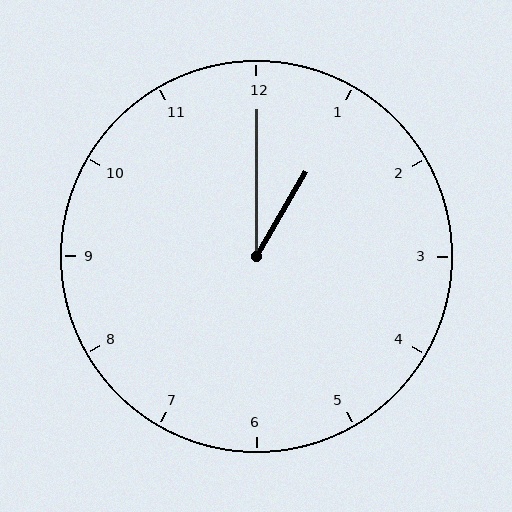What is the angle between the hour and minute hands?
Approximately 30 degrees.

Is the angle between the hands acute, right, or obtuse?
It is acute.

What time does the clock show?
1:00.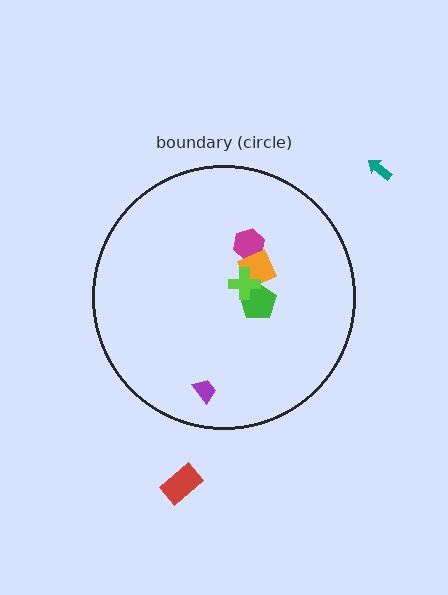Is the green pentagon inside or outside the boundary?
Inside.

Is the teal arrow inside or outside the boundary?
Outside.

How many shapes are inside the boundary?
5 inside, 2 outside.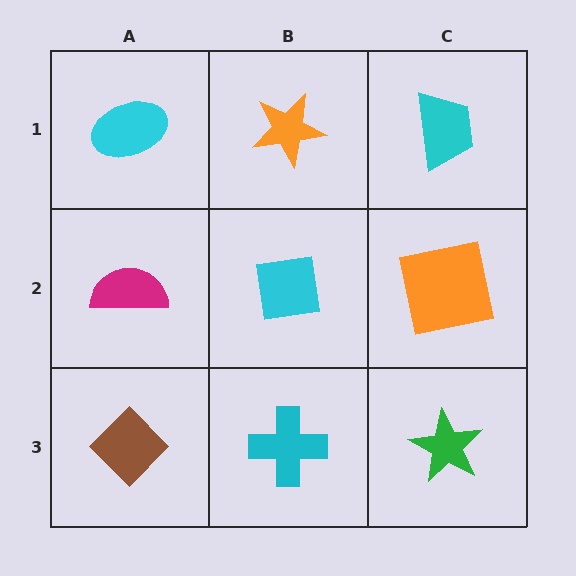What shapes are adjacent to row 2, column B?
An orange star (row 1, column B), a cyan cross (row 3, column B), a magenta semicircle (row 2, column A), an orange square (row 2, column C).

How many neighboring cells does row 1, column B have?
3.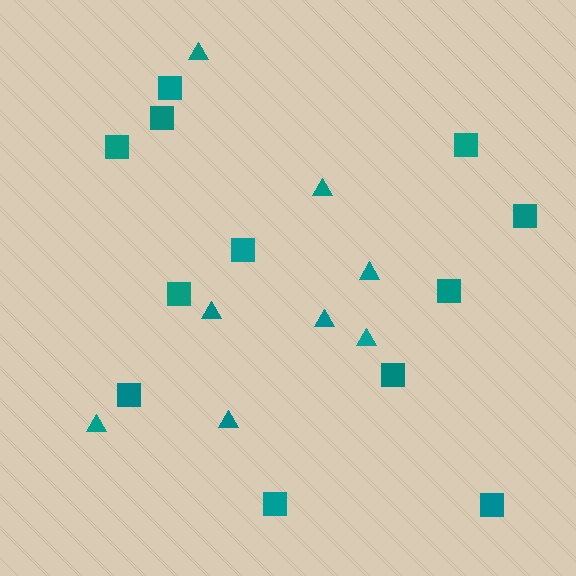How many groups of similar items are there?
There are 2 groups: one group of squares (12) and one group of triangles (8).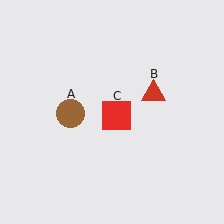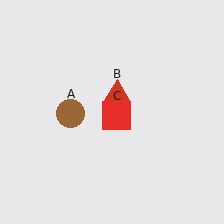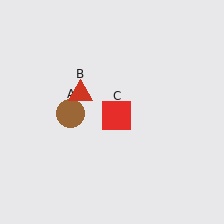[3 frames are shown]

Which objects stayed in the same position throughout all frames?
Brown circle (object A) and red square (object C) remained stationary.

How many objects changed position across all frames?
1 object changed position: red triangle (object B).